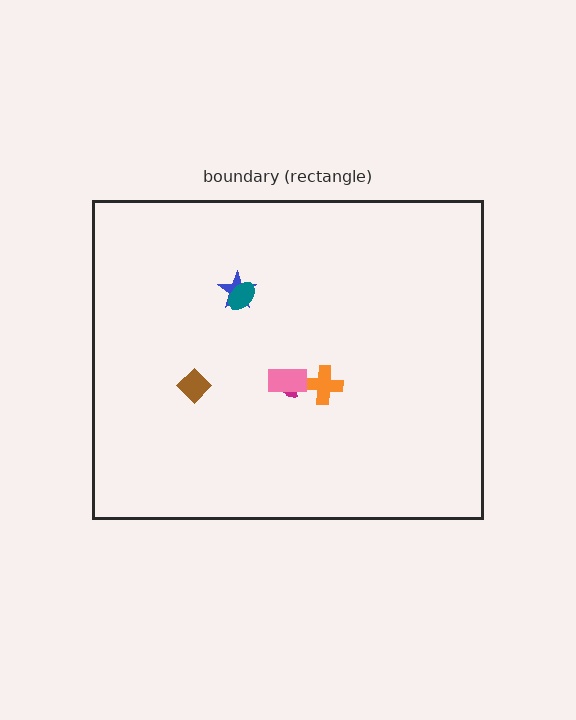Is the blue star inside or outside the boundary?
Inside.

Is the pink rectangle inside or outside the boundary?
Inside.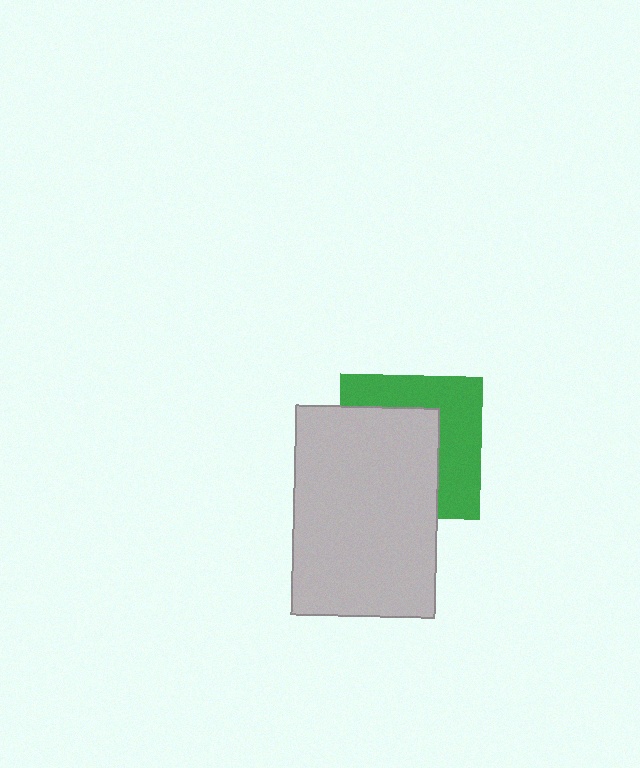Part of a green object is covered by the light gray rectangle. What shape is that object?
It is a square.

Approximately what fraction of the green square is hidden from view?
Roughly 55% of the green square is hidden behind the light gray rectangle.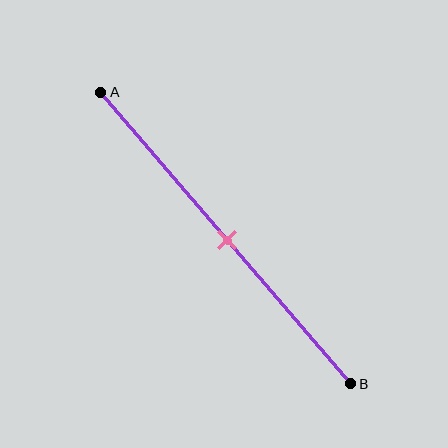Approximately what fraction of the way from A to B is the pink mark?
The pink mark is approximately 50% of the way from A to B.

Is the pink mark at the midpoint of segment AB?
Yes, the mark is approximately at the midpoint.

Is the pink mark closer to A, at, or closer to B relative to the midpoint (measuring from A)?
The pink mark is approximately at the midpoint of segment AB.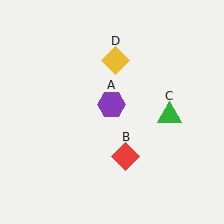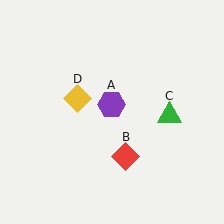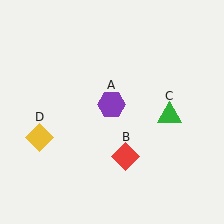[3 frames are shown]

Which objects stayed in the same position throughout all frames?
Purple hexagon (object A) and red diamond (object B) and green triangle (object C) remained stationary.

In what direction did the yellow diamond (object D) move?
The yellow diamond (object D) moved down and to the left.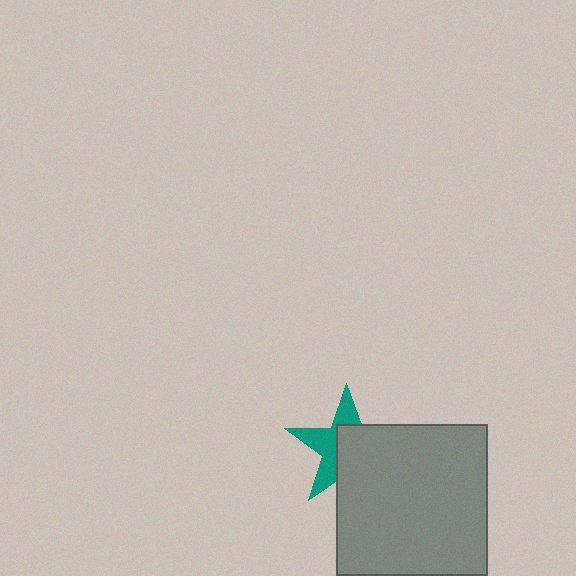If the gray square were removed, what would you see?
You would see the complete teal star.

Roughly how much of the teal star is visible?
A small part of it is visible (roughly 44%).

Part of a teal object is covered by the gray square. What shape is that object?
It is a star.